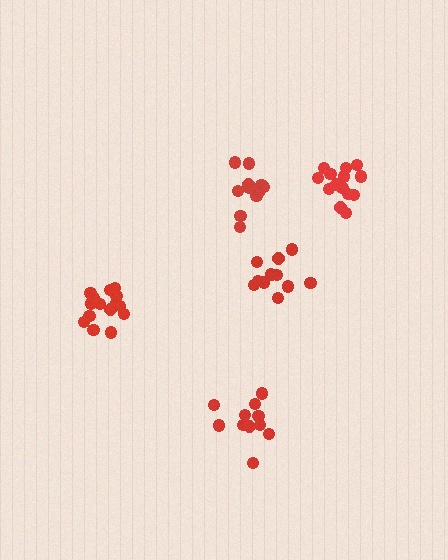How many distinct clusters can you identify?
There are 5 distinct clusters.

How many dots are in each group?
Group 1: 11 dots, Group 2: 11 dots, Group 3: 16 dots, Group 4: 12 dots, Group 5: 14 dots (64 total).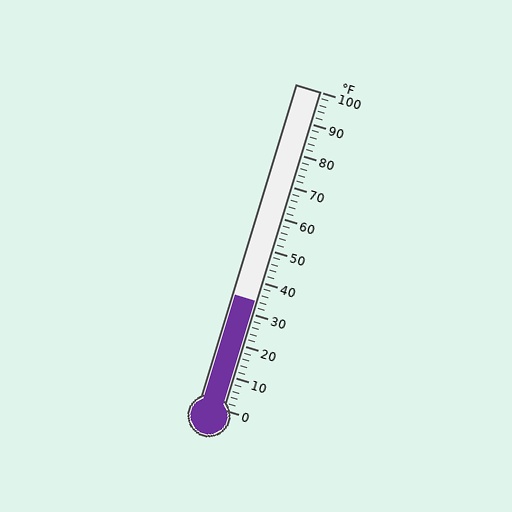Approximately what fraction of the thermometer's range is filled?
The thermometer is filled to approximately 35% of its range.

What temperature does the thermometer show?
The thermometer shows approximately 34°F.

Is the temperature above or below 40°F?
The temperature is below 40°F.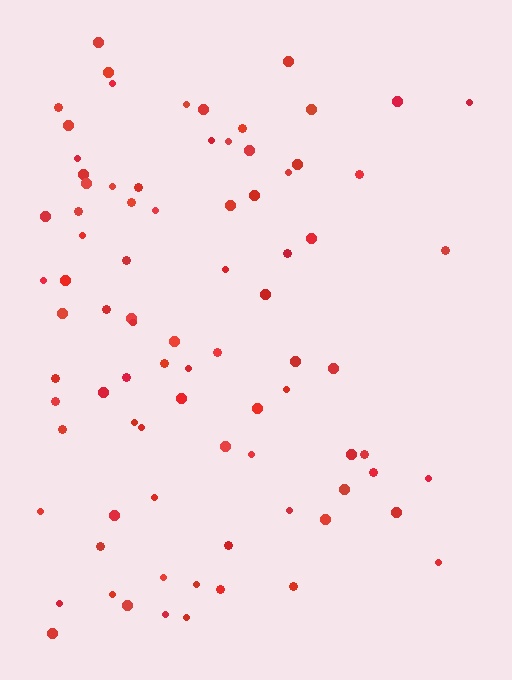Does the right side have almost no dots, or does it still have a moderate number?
Still a moderate number, just noticeably fewer than the left.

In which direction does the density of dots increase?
From right to left, with the left side densest.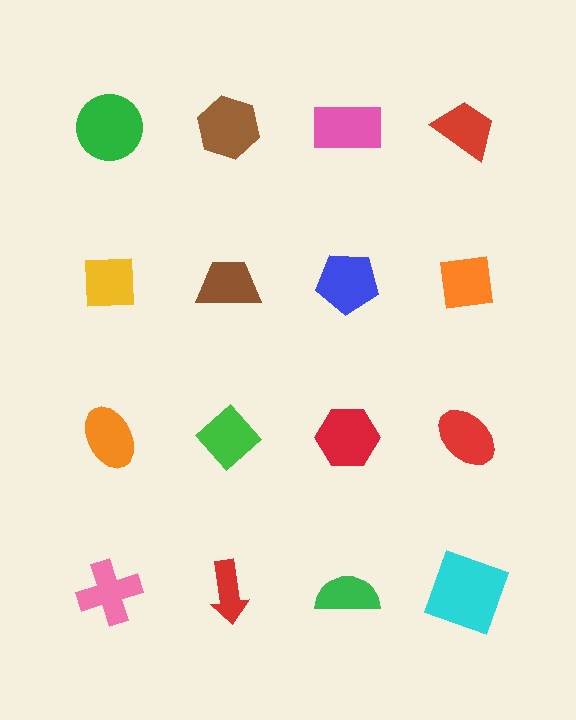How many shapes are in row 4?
4 shapes.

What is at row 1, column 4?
A red trapezoid.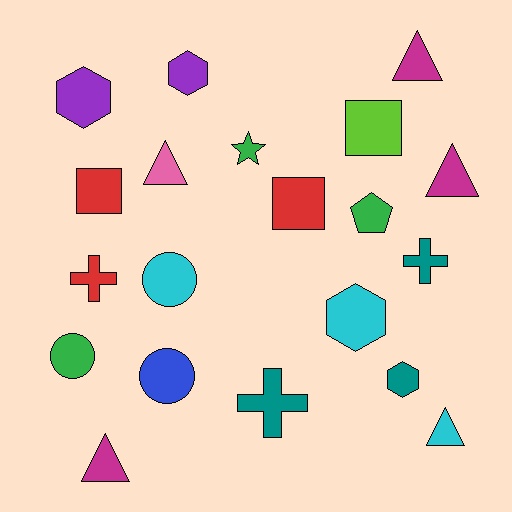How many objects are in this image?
There are 20 objects.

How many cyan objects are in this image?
There are 3 cyan objects.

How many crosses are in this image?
There are 3 crosses.